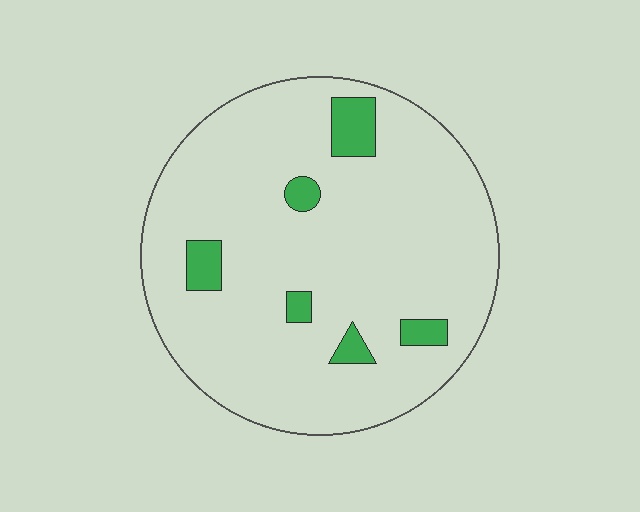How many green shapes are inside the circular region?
6.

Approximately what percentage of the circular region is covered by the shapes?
Approximately 10%.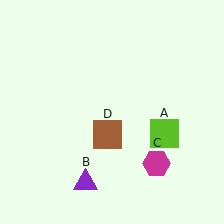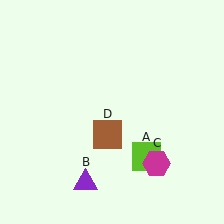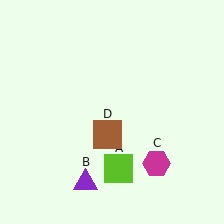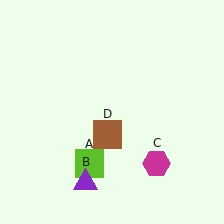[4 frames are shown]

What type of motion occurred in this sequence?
The lime square (object A) rotated clockwise around the center of the scene.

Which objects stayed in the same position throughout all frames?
Purple triangle (object B) and magenta hexagon (object C) and brown square (object D) remained stationary.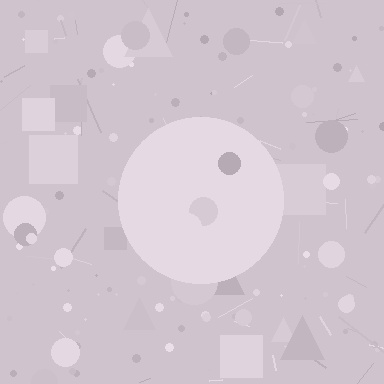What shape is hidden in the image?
A circle is hidden in the image.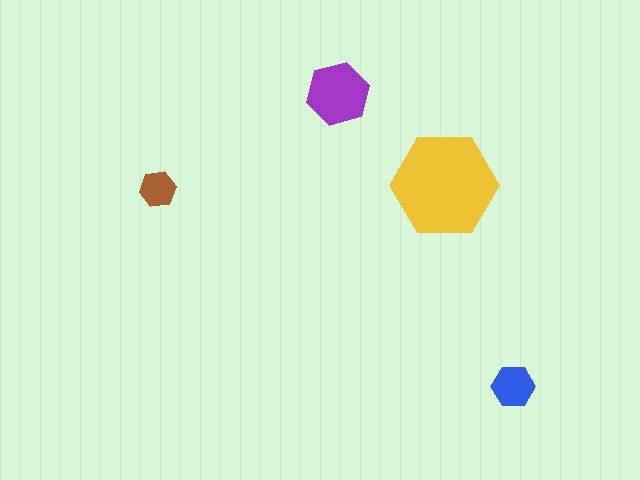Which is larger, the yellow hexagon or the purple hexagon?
The yellow one.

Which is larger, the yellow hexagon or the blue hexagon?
The yellow one.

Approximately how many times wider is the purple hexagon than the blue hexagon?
About 1.5 times wider.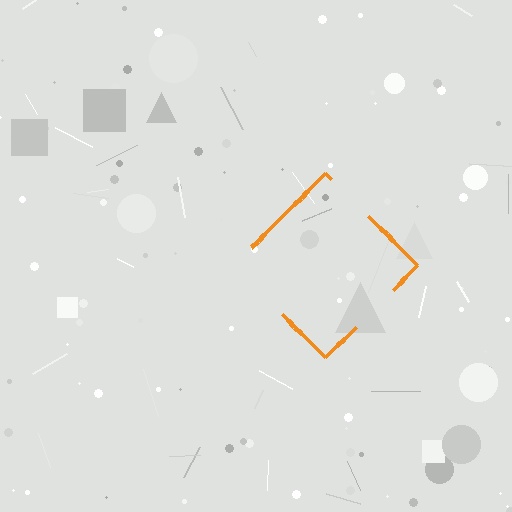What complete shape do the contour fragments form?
The contour fragments form a diamond.